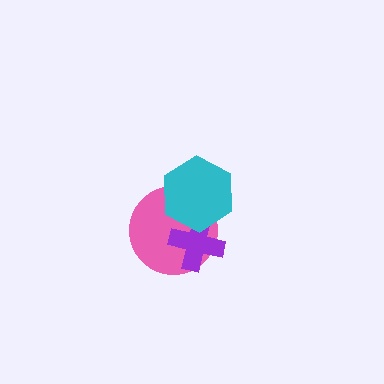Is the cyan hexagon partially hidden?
No, no other shape covers it.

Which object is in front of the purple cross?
The cyan hexagon is in front of the purple cross.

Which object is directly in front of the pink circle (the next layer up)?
The purple cross is directly in front of the pink circle.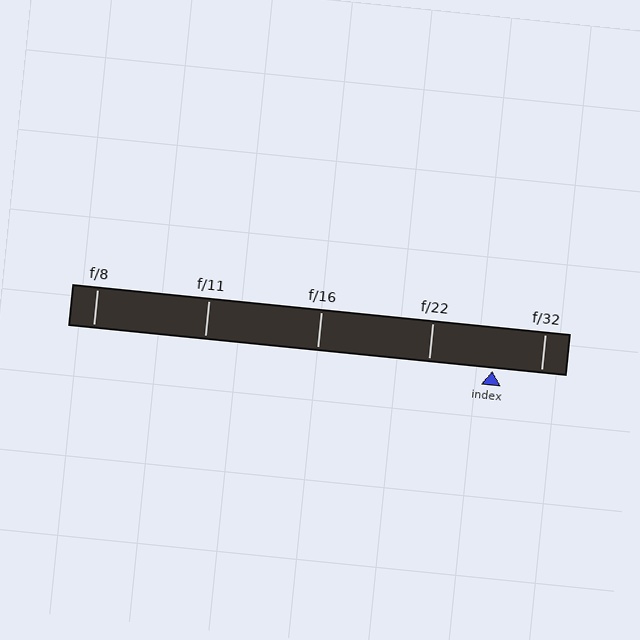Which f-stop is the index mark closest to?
The index mark is closest to f/32.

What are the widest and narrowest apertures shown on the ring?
The widest aperture shown is f/8 and the narrowest is f/32.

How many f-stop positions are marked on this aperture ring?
There are 5 f-stop positions marked.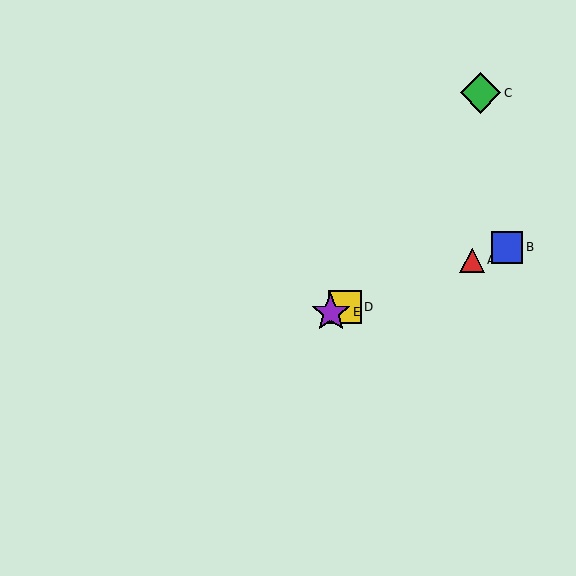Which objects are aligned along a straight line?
Objects A, B, D, E are aligned along a straight line.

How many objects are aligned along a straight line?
4 objects (A, B, D, E) are aligned along a straight line.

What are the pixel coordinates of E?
Object E is at (331, 312).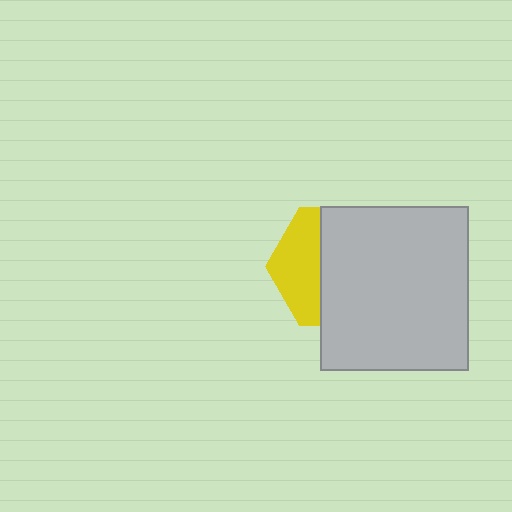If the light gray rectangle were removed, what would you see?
You would see the complete yellow hexagon.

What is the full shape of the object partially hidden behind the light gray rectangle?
The partially hidden object is a yellow hexagon.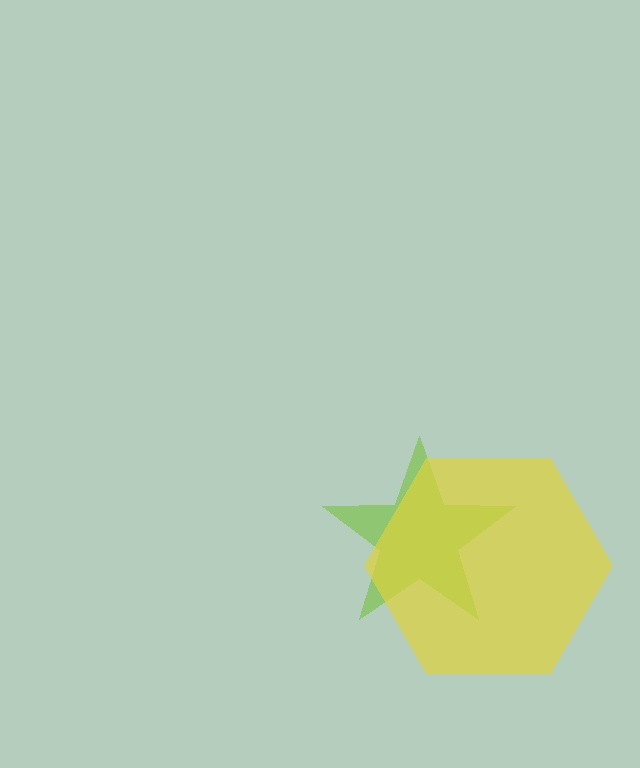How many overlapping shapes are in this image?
There are 2 overlapping shapes in the image.